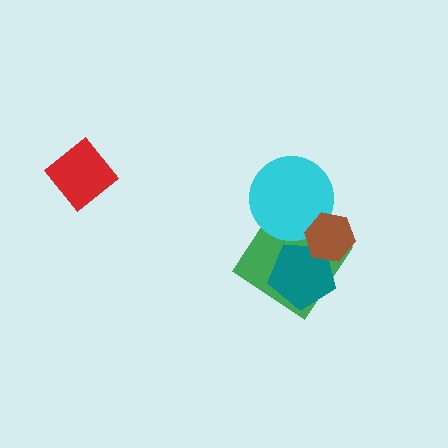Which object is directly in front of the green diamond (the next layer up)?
The teal pentagon is directly in front of the green diamond.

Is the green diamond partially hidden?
Yes, it is partially covered by another shape.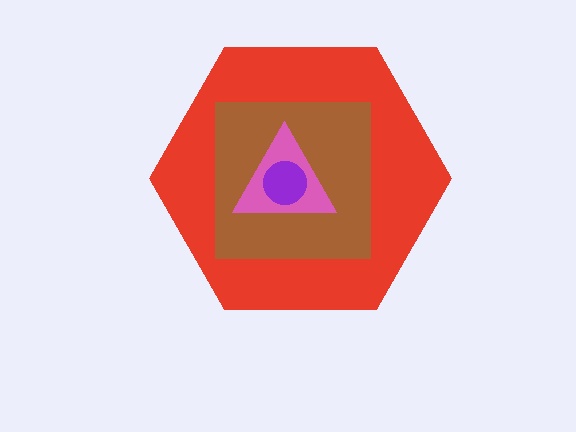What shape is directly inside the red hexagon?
The brown square.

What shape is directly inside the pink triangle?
The purple circle.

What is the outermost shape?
The red hexagon.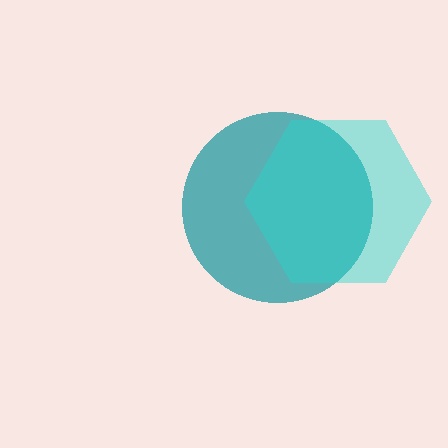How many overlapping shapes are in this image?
There are 2 overlapping shapes in the image.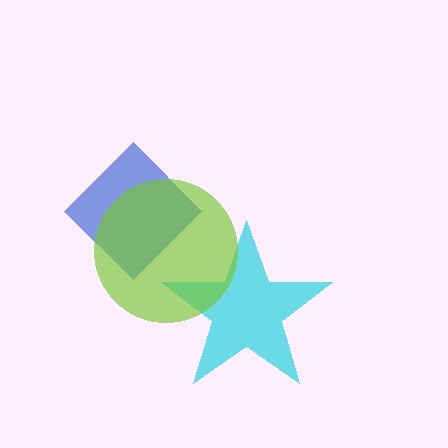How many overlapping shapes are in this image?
There are 3 overlapping shapes in the image.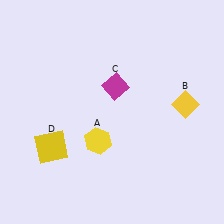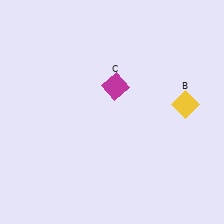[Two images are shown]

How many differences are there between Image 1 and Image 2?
There are 2 differences between the two images.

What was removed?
The yellow hexagon (A), the yellow square (D) were removed in Image 2.